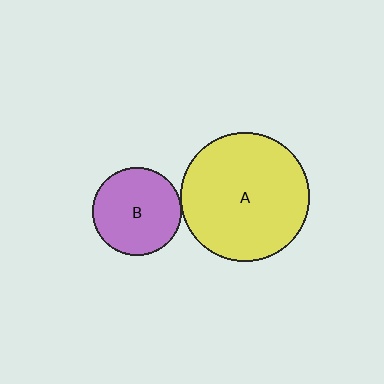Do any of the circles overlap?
No, none of the circles overlap.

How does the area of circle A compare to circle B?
Approximately 2.1 times.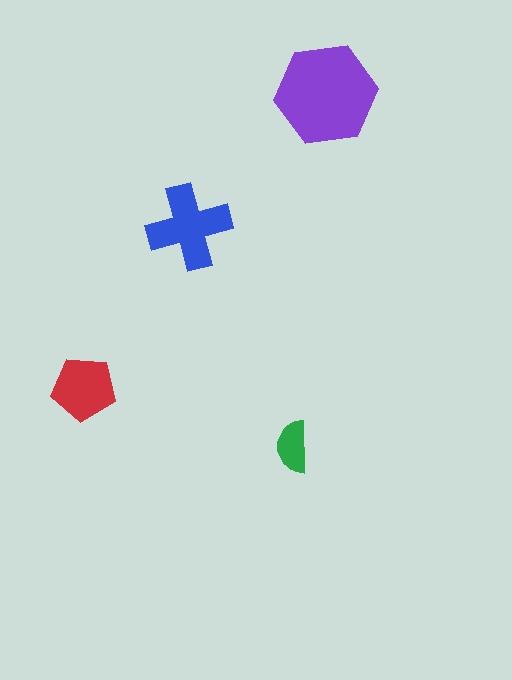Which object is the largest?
The purple hexagon.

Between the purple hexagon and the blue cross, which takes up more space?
The purple hexagon.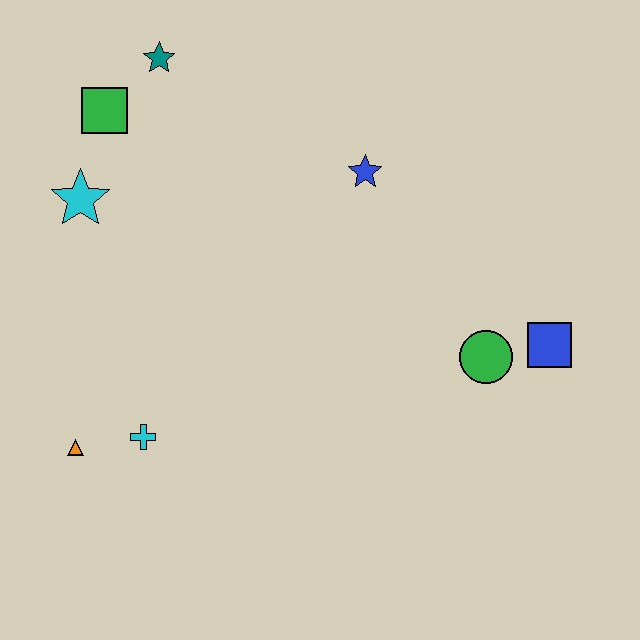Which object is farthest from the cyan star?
The blue square is farthest from the cyan star.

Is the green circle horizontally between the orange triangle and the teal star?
No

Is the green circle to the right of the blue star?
Yes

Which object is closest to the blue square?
The green circle is closest to the blue square.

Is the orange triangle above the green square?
No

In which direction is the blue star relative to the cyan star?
The blue star is to the right of the cyan star.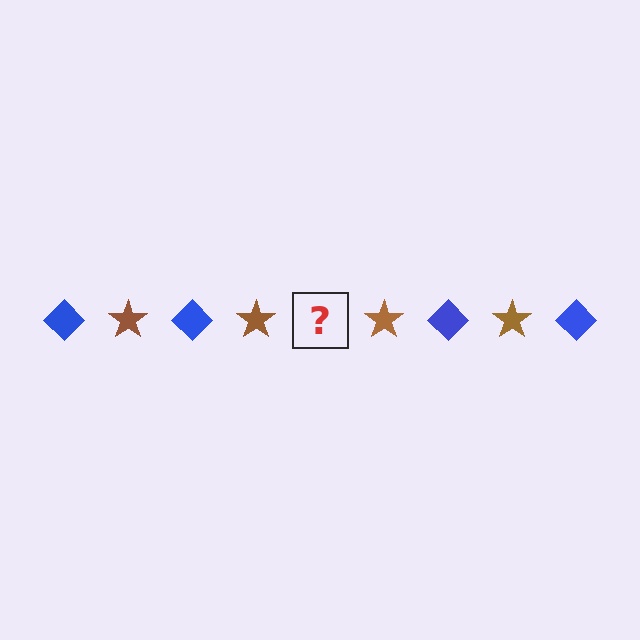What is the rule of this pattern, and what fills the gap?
The rule is that the pattern alternates between blue diamond and brown star. The gap should be filled with a blue diamond.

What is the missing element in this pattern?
The missing element is a blue diamond.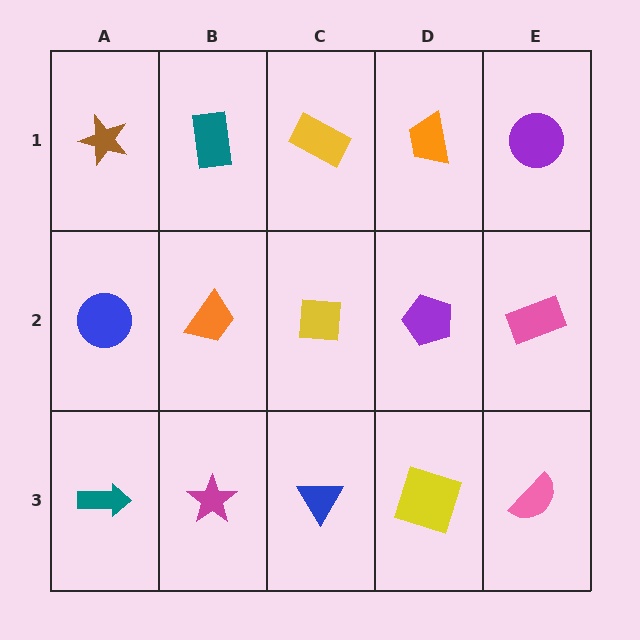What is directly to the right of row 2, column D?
A pink rectangle.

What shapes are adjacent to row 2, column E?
A purple circle (row 1, column E), a pink semicircle (row 3, column E), a purple pentagon (row 2, column D).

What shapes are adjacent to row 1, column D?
A purple pentagon (row 2, column D), a yellow rectangle (row 1, column C), a purple circle (row 1, column E).